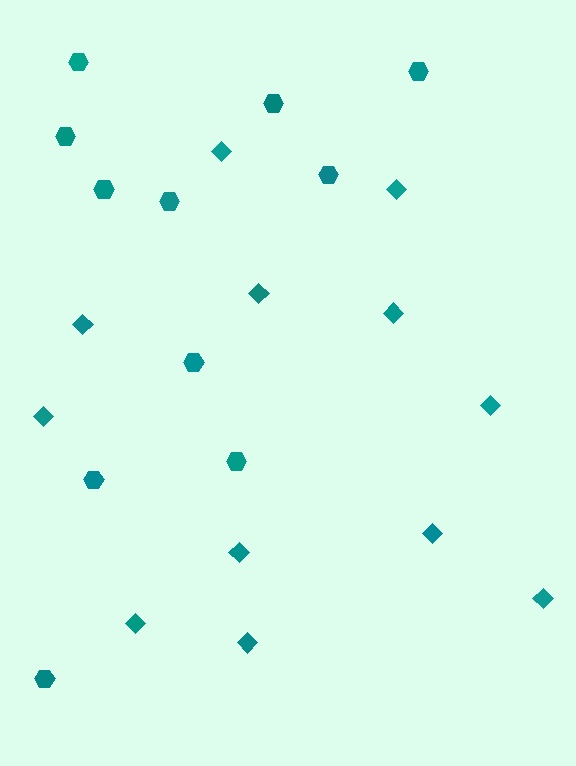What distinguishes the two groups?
There are 2 groups: one group of hexagons (11) and one group of diamonds (12).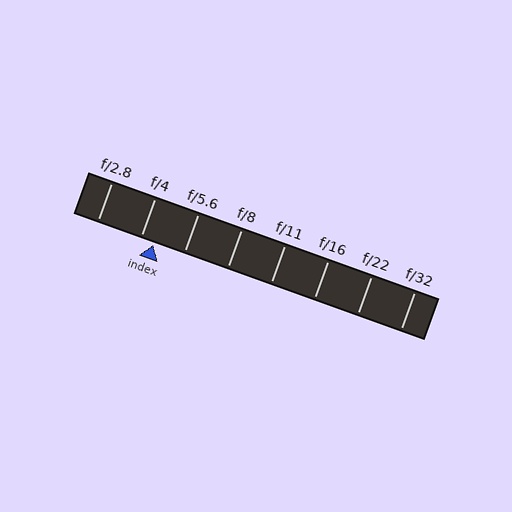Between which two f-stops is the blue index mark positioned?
The index mark is between f/4 and f/5.6.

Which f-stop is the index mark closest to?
The index mark is closest to f/4.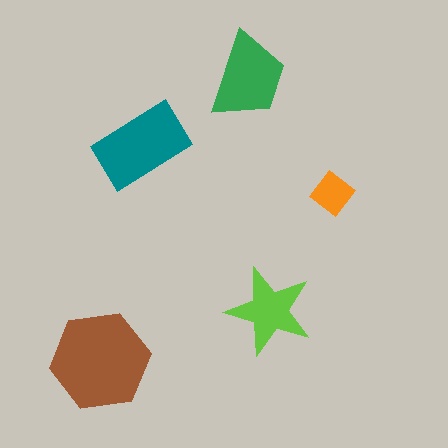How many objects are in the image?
There are 5 objects in the image.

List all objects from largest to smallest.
The brown hexagon, the teal rectangle, the green trapezoid, the lime star, the orange diamond.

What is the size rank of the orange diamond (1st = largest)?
5th.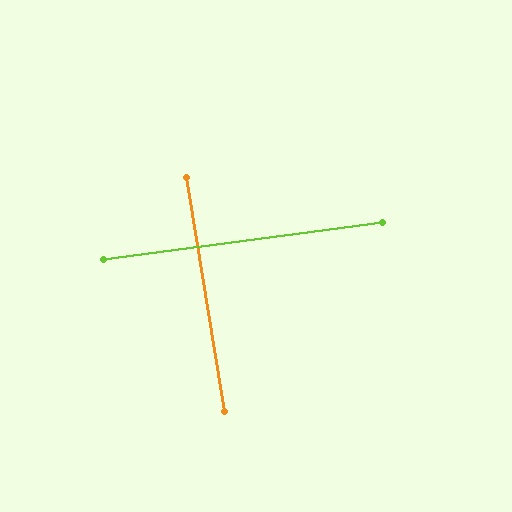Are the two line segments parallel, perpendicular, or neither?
Perpendicular — they meet at approximately 89°.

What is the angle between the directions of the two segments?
Approximately 89 degrees.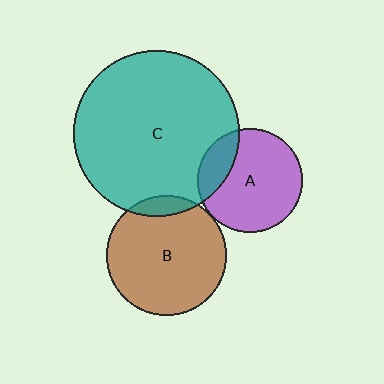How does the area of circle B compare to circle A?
Approximately 1.3 times.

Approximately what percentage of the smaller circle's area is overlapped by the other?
Approximately 10%.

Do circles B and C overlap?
Yes.